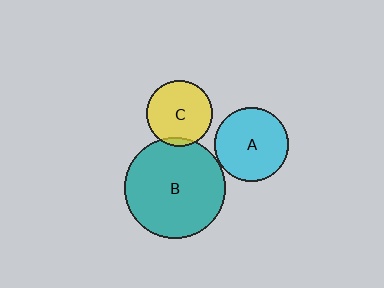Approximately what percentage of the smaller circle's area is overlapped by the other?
Approximately 5%.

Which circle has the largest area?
Circle B (teal).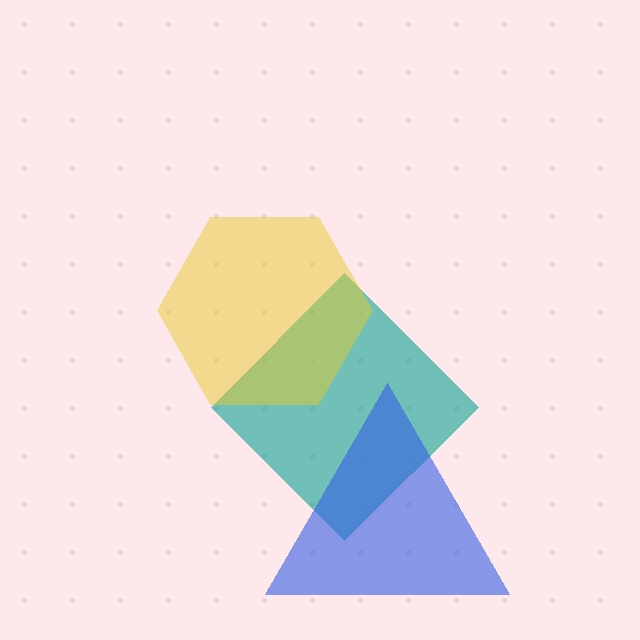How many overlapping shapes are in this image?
There are 3 overlapping shapes in the image.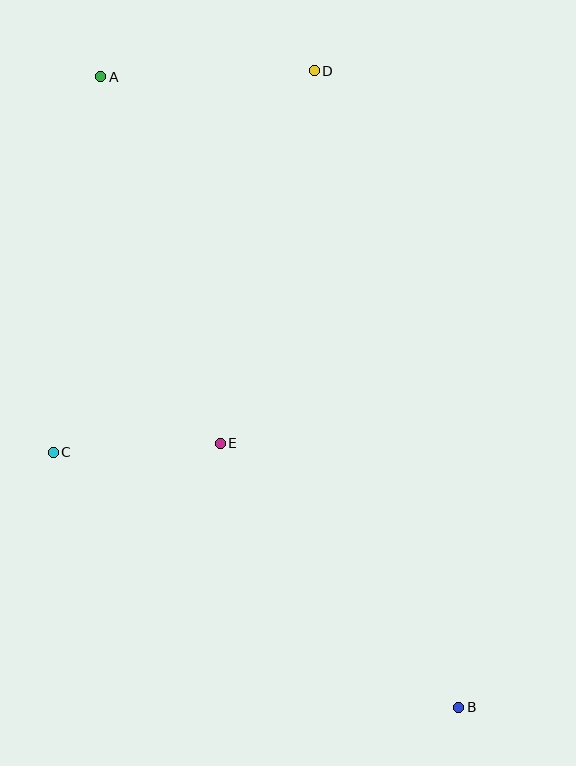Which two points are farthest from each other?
Points A and B are farthest from each other.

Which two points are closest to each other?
Points C and E are closest to each other.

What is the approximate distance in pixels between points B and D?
The distance between B and D is approximately 653 pixels.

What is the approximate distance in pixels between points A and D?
The distance between A and D is approximately 214 pixels.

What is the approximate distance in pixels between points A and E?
The distance between A and E is approximately 385 pixels.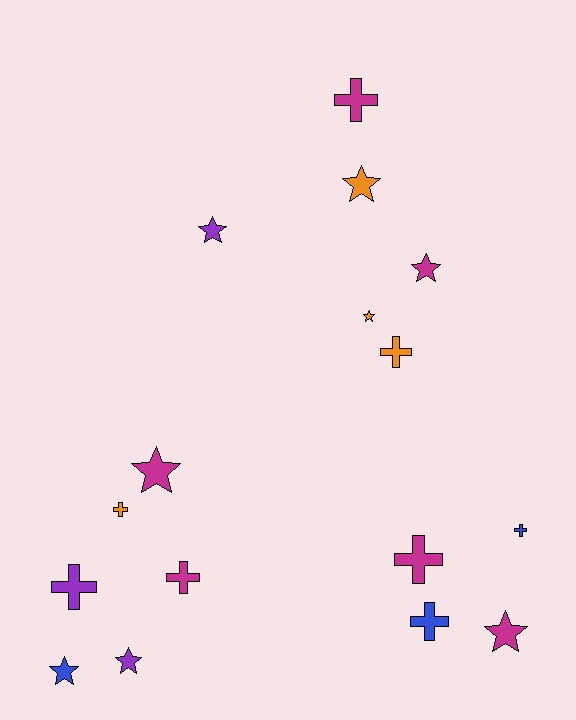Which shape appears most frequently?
Cross, with 8 objects.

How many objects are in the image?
There are 16 objects.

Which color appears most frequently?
Magenta, with 6 objects.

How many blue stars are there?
There is 1 blue star.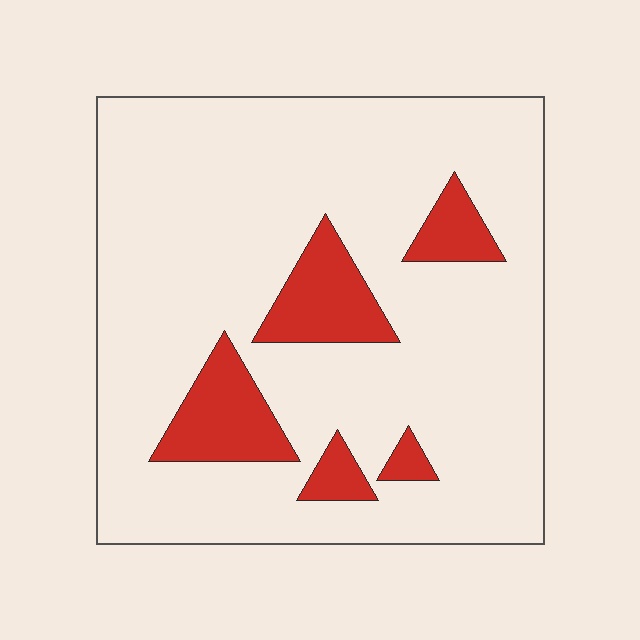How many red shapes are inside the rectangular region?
5.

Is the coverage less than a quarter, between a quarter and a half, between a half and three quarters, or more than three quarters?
Less than a quarter.